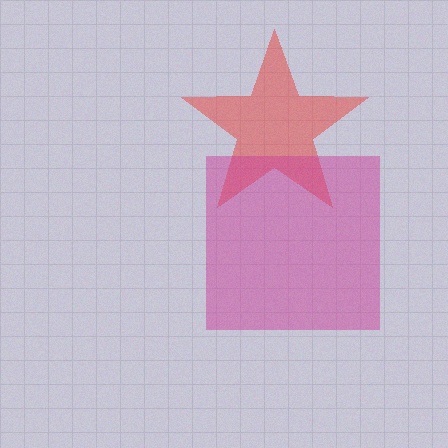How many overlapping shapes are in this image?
There are 2 overlapping shapes in the image.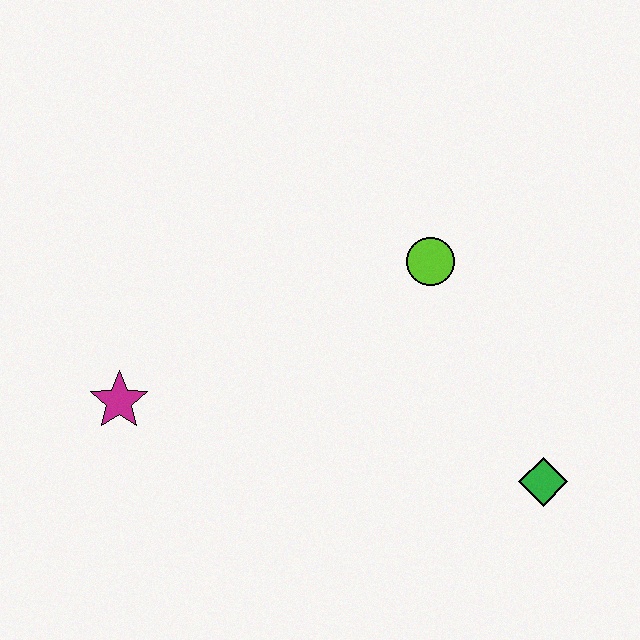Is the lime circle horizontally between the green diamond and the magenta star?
Yes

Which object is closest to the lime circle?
The green diamond is closest to the lime circle.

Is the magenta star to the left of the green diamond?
Yes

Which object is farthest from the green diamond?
The magenta star is farthest from the green diamond.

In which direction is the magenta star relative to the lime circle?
The magenta star is to the left of the lime circle.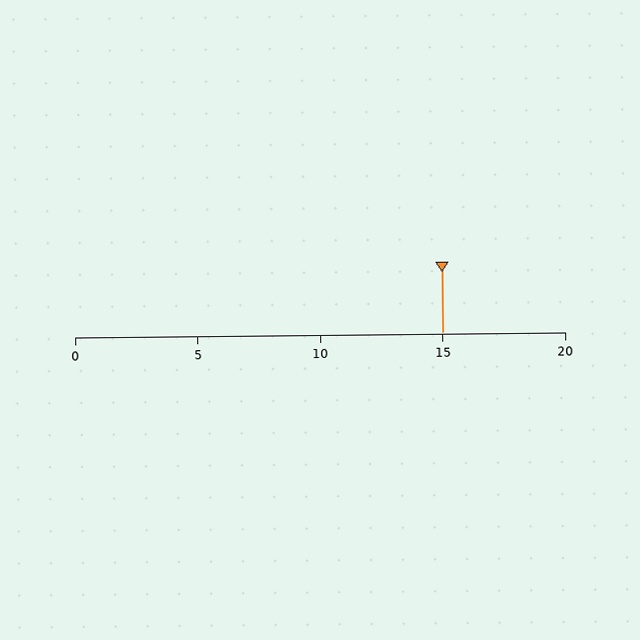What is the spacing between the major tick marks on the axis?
The major ticks are spaced 5 apart.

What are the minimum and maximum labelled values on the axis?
The axis runs from 0 to 20.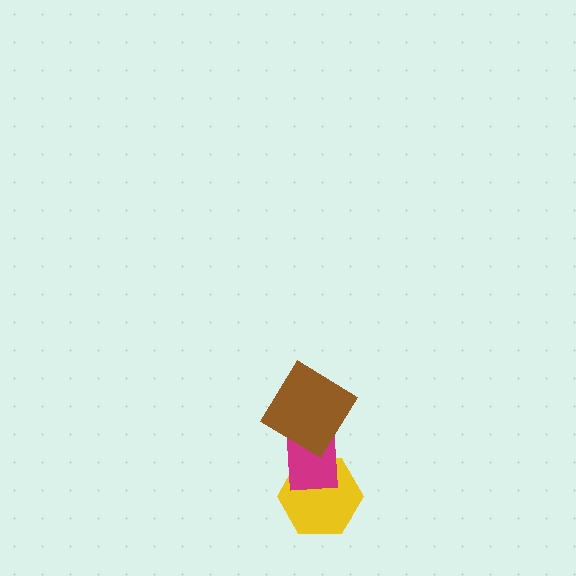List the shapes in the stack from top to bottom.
From top to bottom: the brown diamond, the magenta rectangle, the yellow hexagon.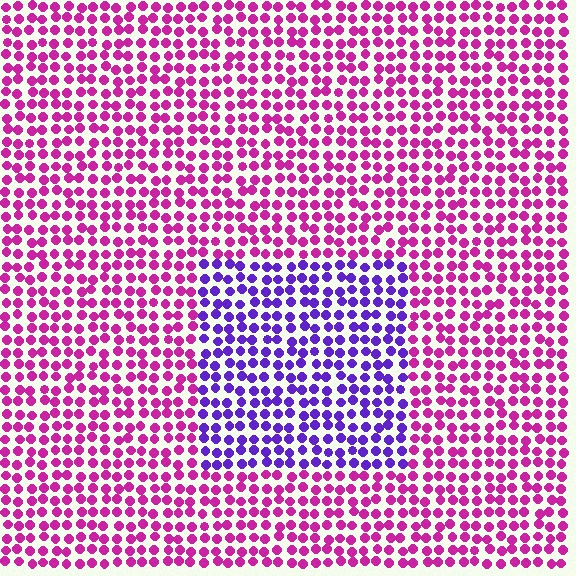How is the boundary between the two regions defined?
The boundary is defined purely by a slight shift in hue (about 52 degrees). Spacing, size, and orientation are identical on both sides.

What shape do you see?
I see a rectangle.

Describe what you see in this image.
The image is filled with small magenta elements in a uniform arrangement. A rectangle-shaped region is visible where the elements are tinted to a slightly different hue, forming a subtle color boundary.